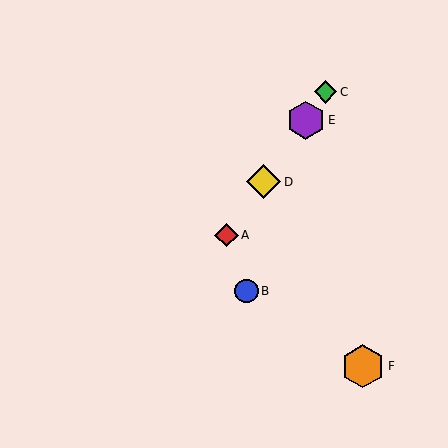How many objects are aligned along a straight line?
4 objects (A, C, D, E) are aligned along a straight line.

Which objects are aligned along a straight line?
Objects A, C, D, E are aligned along a straight line.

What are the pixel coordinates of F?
Object F is at (363, 366).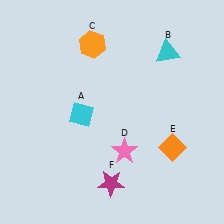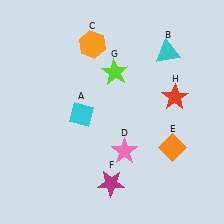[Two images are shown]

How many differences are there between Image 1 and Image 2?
There are 2 differences between the two images.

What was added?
A lime star (G), a red star (H) were added in Image 2.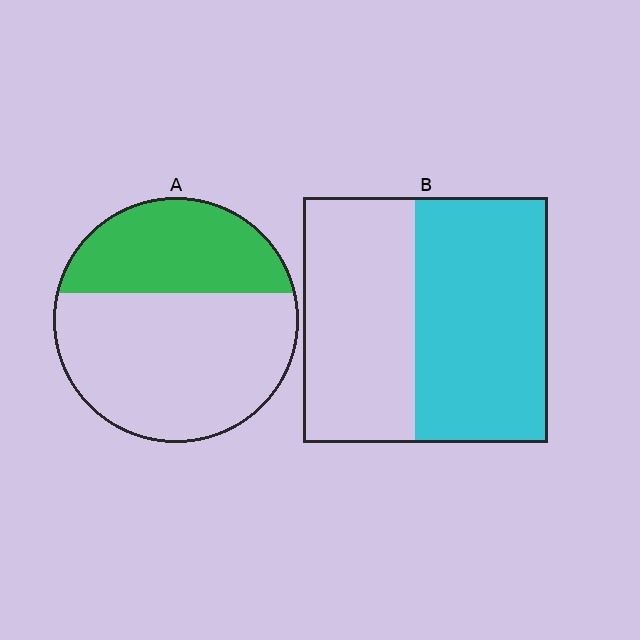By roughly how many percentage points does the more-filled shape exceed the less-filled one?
By roughly 20 percentage points (B over A).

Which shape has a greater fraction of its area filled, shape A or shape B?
Shape B.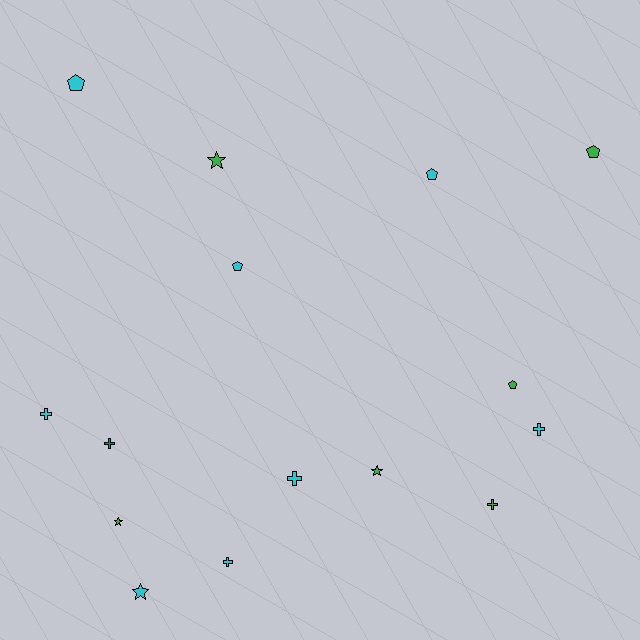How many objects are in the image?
There are 15 objects.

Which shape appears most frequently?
Cross, with 6 objects.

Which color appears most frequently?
Cyan, with 8 objects.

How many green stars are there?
There are 3 green stars.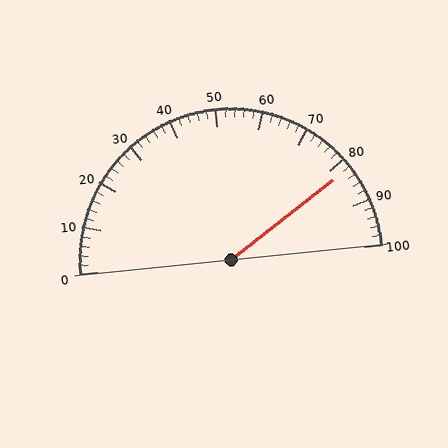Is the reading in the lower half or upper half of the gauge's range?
The reading is in the upper half of the range (0 to 100).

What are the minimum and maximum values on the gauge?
The gauge ranges from 0 to 100.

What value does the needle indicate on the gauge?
The needle indicates approximately 82.